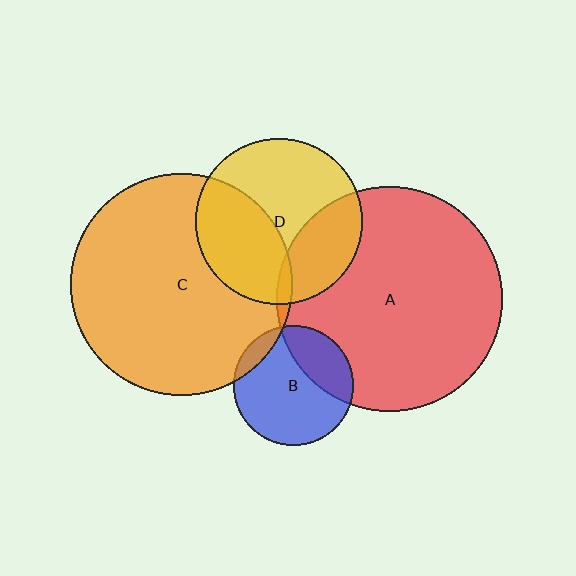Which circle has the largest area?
Circle A (red).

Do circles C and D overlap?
Yes.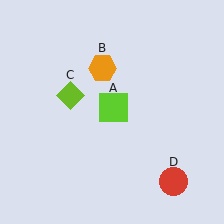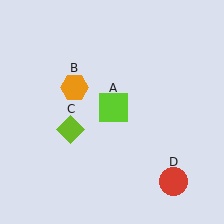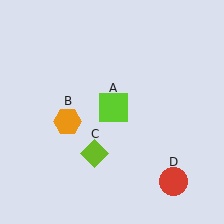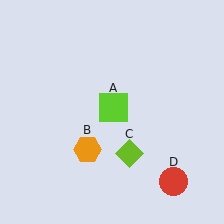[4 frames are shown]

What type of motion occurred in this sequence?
The orange hexagon (object B), lime diamond (object C) rotated counterclockwise around the center of the scene.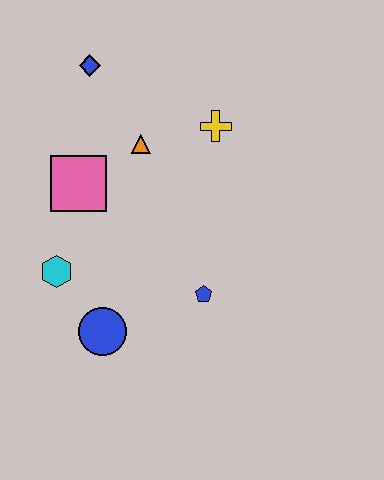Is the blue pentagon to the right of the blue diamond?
Yes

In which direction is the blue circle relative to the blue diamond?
The blue circle is below the blue diamond.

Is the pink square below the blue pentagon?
No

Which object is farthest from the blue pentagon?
The blue diamond is farthest from the blue pentagon.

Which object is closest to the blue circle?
The cyan hexagon is closest to the blue circle.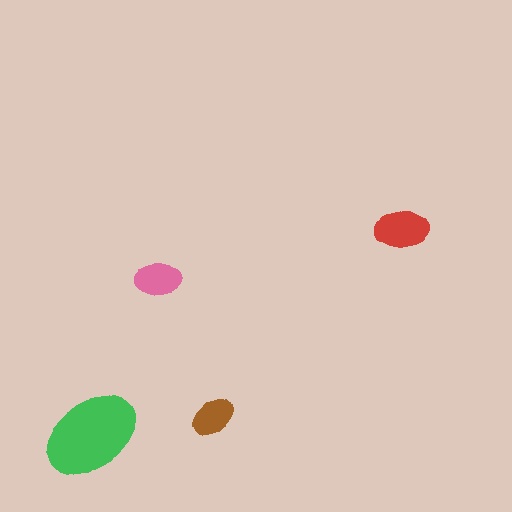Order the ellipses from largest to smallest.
the green one, the red one, the pink one, the brown one.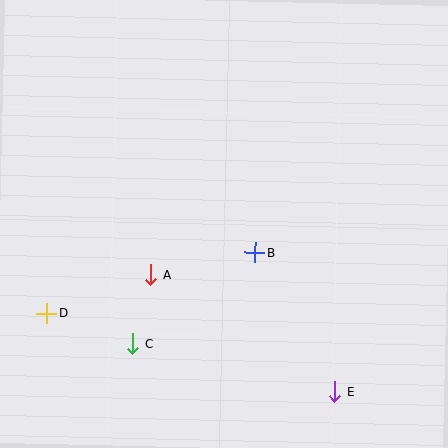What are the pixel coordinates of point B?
Point B is at (255, 252).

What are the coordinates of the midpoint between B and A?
The midpoint between B and A is at (203, 263).